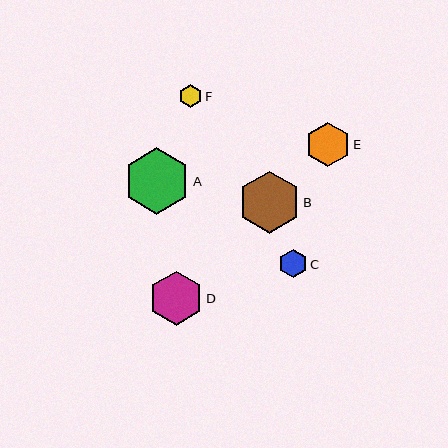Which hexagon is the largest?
Hexagon A is the largest with a size of approximately 67 pixels.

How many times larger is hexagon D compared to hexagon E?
Hexagon D is approximately 1.2 times the size of hexagon E.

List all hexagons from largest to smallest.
From largest to smallest: A, B, D, E, C, F.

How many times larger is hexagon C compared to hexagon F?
Hexagon C is approximately 1.2 times the size of hexagon F.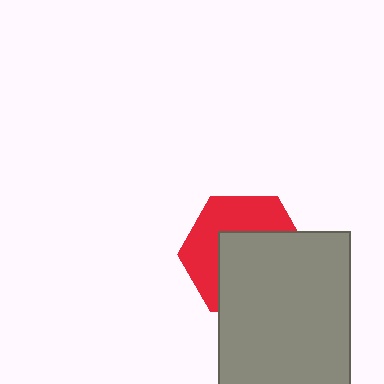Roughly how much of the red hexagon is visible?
About half of it is visible (roughly 45%).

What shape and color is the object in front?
The object in front is a gray rectangle.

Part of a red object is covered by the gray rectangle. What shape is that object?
It is a hexagon.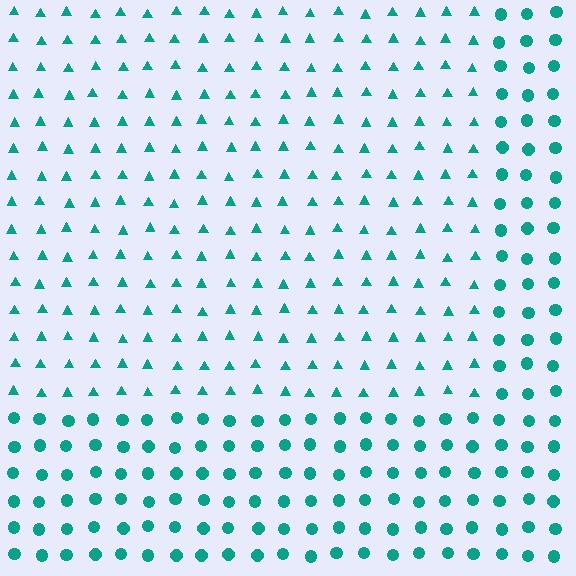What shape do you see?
I see a rectangle.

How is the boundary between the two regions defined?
The boundary is defined by a change in element shape: triangles inside vs. circles outside. All elements share the same color and spacing.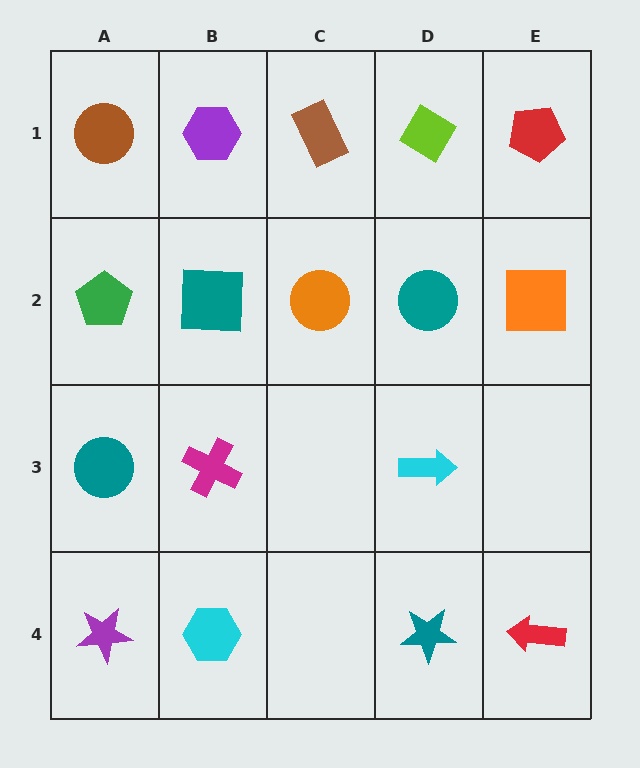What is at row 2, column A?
A green pentagon.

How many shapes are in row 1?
5 shapes.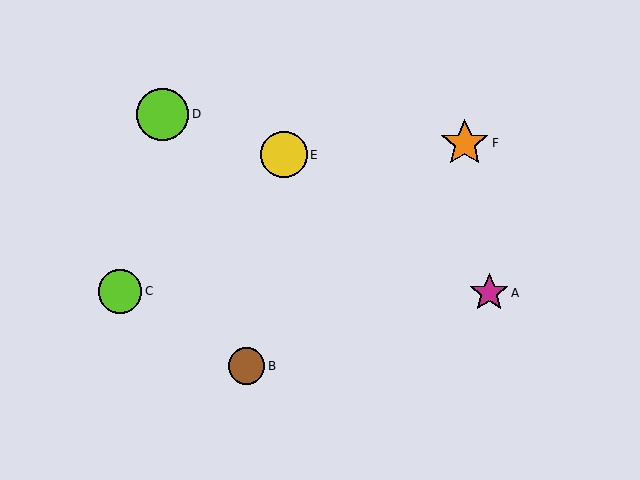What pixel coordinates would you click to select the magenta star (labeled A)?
Click at (489, 293) to select the magenta star A.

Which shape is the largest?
The lime circle (labeled D) is the largest.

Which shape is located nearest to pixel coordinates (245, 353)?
The brown circle (labeled B) at (247, 366) is nearest to that location.